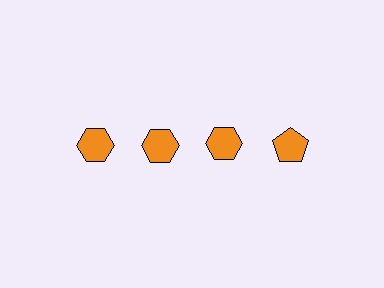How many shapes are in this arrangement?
There are 4 shapes arranged in a grid pattern.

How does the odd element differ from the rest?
It has a different shape: pentagon instead of hexagon.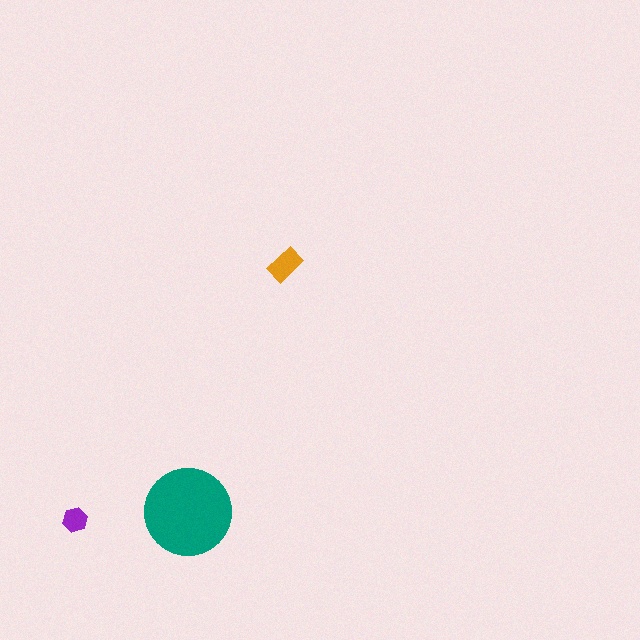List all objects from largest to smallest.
The teal circle, the orange rectangle, the purple hexagon.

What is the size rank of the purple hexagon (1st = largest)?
3rd.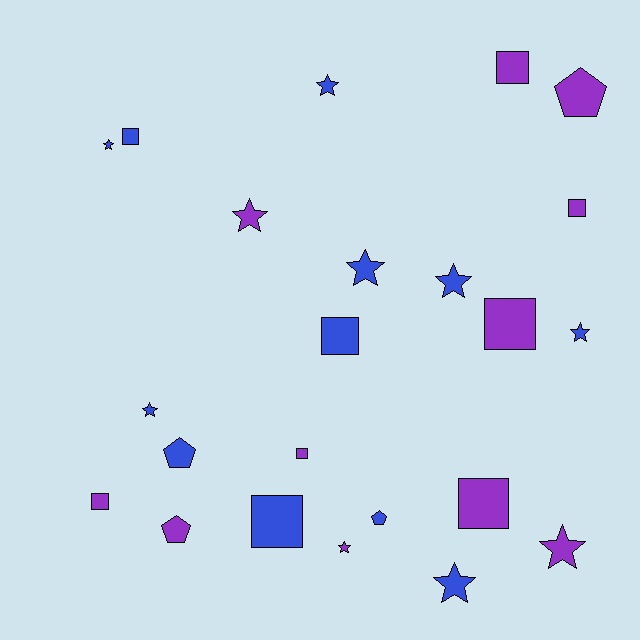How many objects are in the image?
There are 23 objects.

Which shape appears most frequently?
Star, with 10 objects.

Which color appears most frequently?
Blue, with 12 objects.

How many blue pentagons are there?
There are 2 blue pentagons.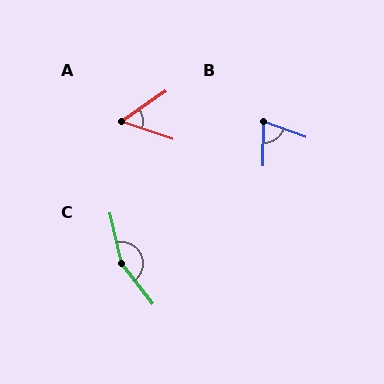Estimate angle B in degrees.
Approximately 70 degrees.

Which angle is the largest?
C, at approximately 155 degrees.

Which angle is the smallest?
A, at approximately 53 degrees.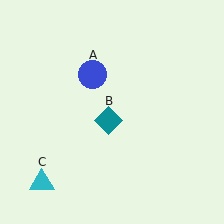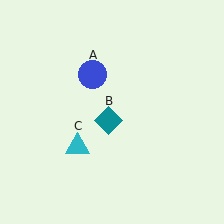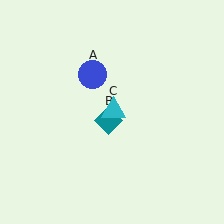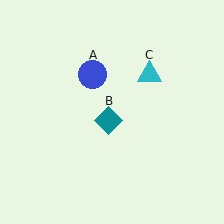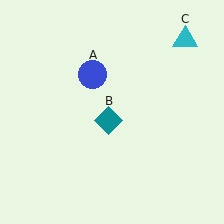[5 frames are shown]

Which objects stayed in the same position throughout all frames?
Blue circle (object A) and teal diamond (object B) remained stationary.